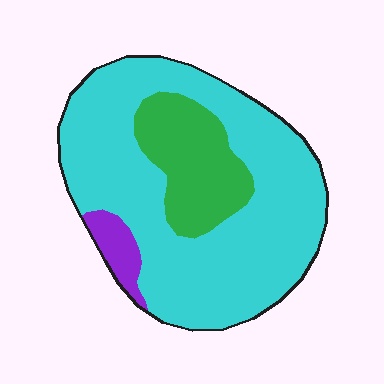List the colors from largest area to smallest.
From largest to smallest: cyan, green, purple.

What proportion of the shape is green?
Green takes up about one fifth (1/5) of the shape.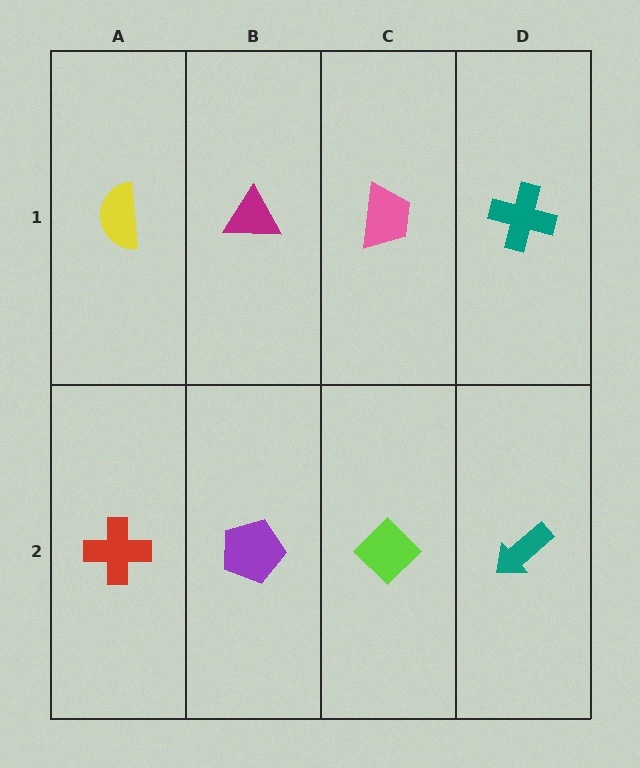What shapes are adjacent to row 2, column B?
A magenta triangle (row 1, column B), a red cross (row 2, column A), a lime diamond (row 2, column C).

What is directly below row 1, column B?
A purple pentagon.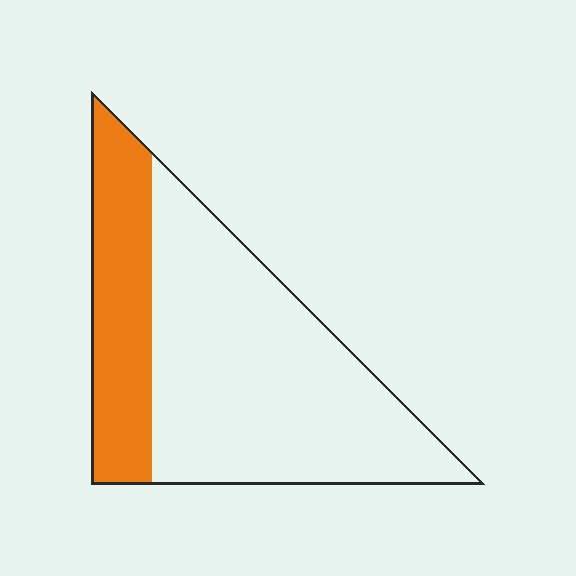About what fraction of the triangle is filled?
About one quarter (1/4).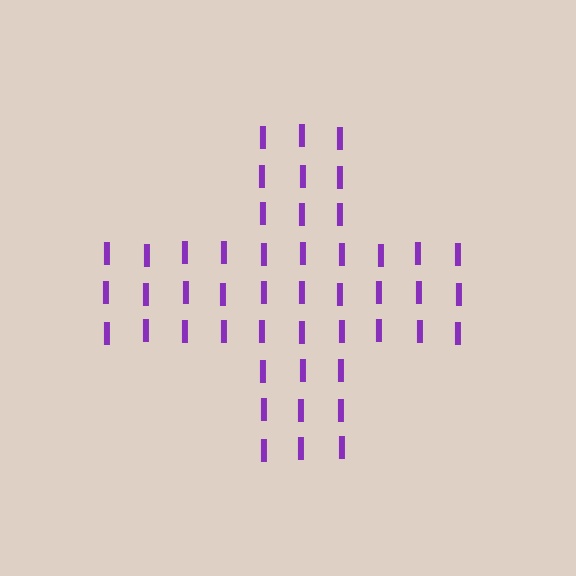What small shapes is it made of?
It is made of small letter I's.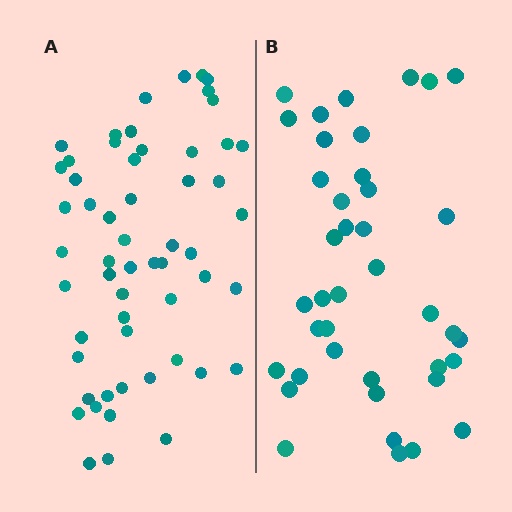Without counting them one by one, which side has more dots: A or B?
Region A (the left region) has more dots.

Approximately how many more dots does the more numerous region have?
Region A has approximately 15 more dots than region B.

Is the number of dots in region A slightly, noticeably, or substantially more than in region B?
Region A has noticeably more, but not dramatically so. The ratio is roughly 1.4 to 1.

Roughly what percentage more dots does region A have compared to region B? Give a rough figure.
About 40% more.